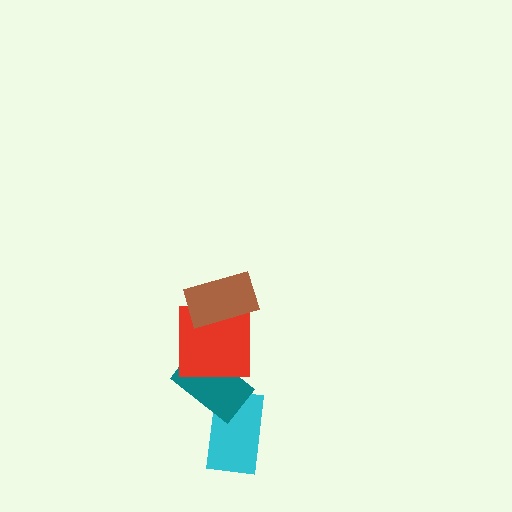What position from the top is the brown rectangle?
The brown rectangle is 1st from the top.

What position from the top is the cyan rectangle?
The cyan rectangle is 4th from the top.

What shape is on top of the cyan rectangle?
The teal rectangle is on top of the cyan rectangle.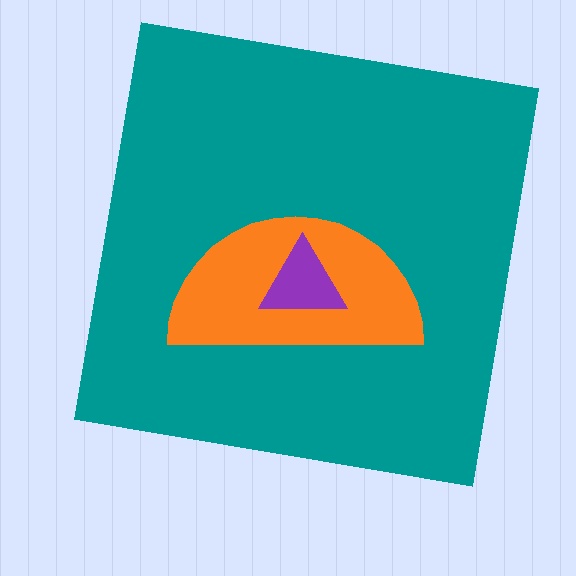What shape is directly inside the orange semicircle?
The purple triangle.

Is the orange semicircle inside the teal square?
Yes.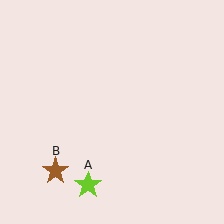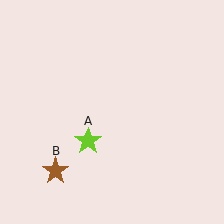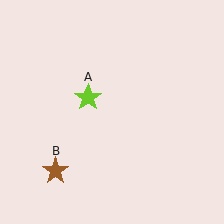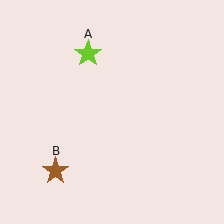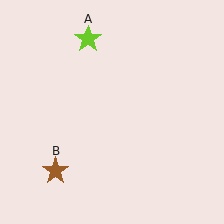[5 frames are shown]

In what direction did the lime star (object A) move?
The lime star (object A) moved up.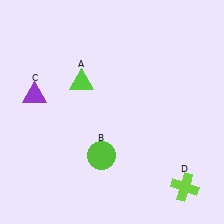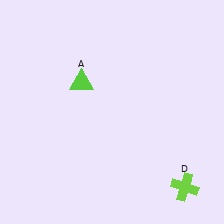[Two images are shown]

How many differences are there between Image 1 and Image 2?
There are 2 differences between the two images.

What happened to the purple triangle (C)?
The purple triangle (C) was removed in Image 2. It was in the top-left area of Image 1.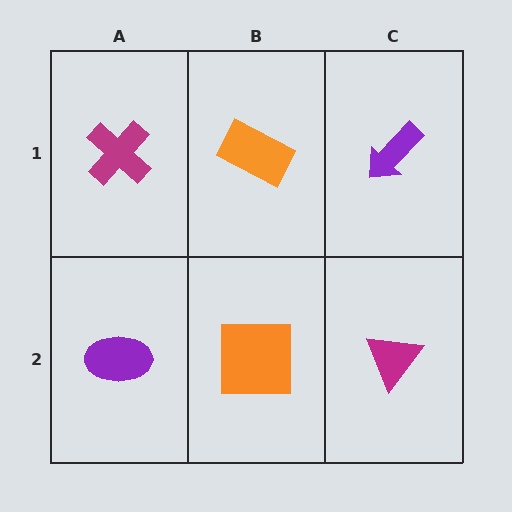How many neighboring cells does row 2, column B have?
3.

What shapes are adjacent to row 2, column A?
A magenta cross (row 1, column A), an orange square (row 2, column B).